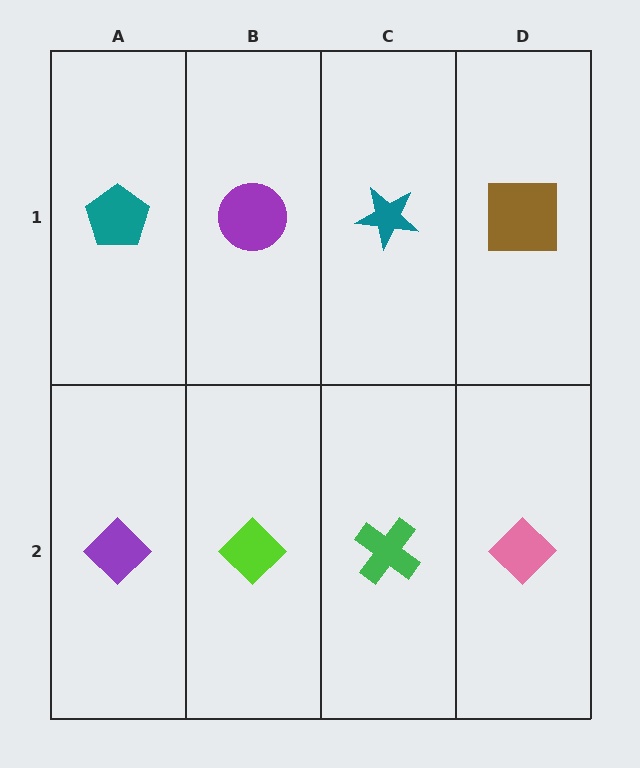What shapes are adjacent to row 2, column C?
A teal star (row 1, column C), a lime diamond (row 2, column B), a pink diamond (row 2, column D).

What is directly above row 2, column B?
A purple circle.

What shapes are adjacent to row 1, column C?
A green cross (row 2, column C), a purple circle (row 1, column B), a brown square (row 1, column D).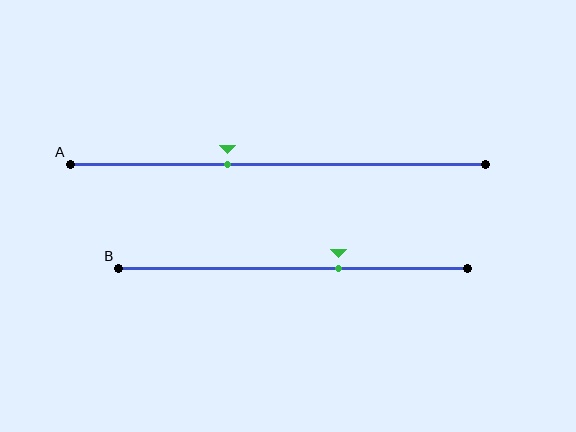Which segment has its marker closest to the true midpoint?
Segment A has its marker closest to the true midpoint.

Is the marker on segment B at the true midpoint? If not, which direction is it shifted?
No, the marker on segment B is shifted to the right by about 13% of the segment length.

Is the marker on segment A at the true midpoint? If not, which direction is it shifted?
No, the marker on segment A is shifted to the left by about 12% of the segment length.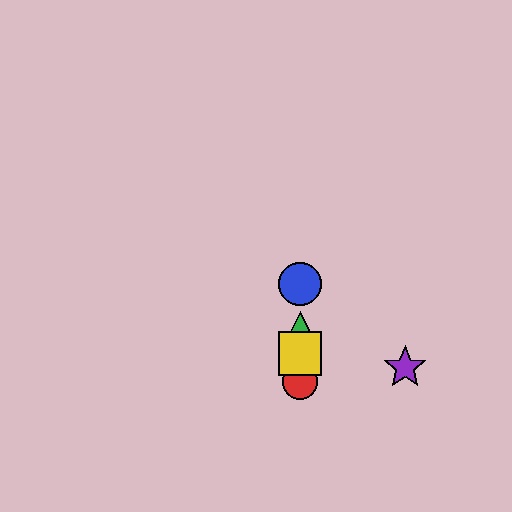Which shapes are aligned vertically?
The red circle, the blue circle, the green triangle, the yellow square are aligned vertically.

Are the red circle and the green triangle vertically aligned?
Yes, both are at x≈300.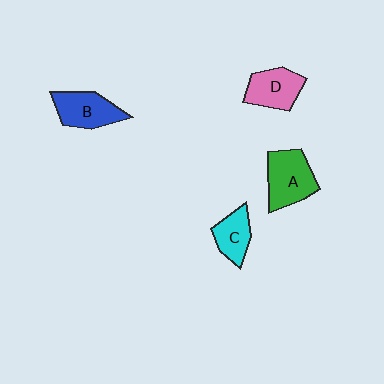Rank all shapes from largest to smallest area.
From largest to smallest: A (green), B (blue), D (pink), C (cyan).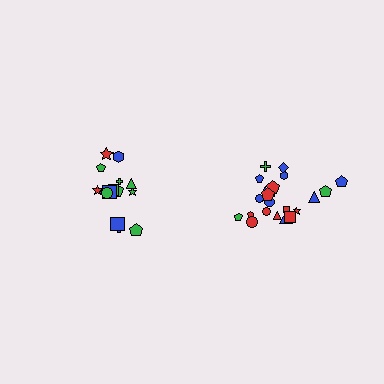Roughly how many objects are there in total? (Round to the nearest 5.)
Roughly 35 objects in total.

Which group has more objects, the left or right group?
The right group.